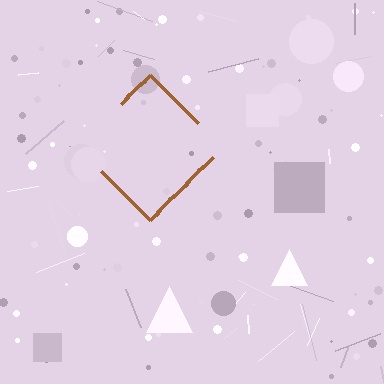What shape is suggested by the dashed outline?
The dashed outline suggests a diamond.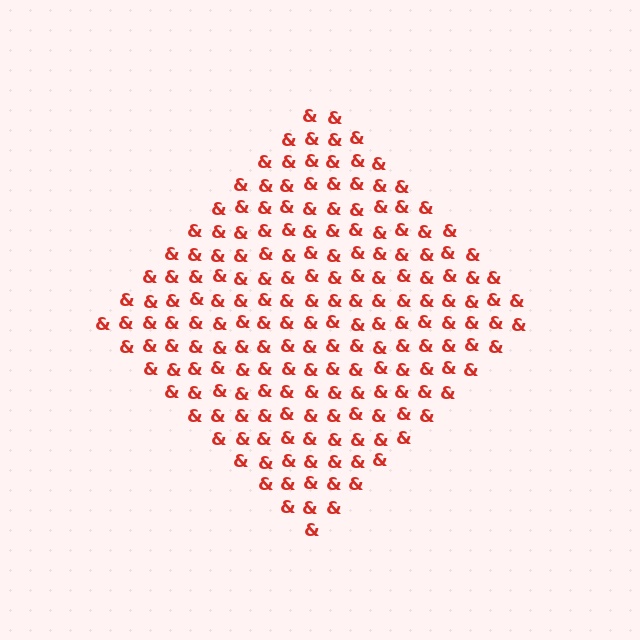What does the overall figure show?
The overall figure shows a diamond.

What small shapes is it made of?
It is made of small ampersands.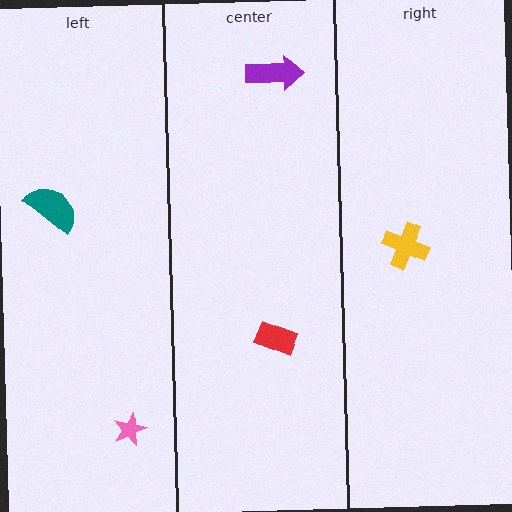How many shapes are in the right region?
1.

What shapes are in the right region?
The yellow cross.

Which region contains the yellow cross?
The right region.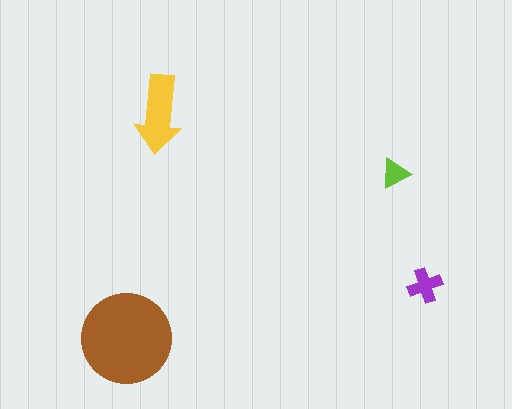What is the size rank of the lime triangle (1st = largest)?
4th.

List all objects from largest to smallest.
The brown circle, the yellow arrow, the purple cross, the lime triangle.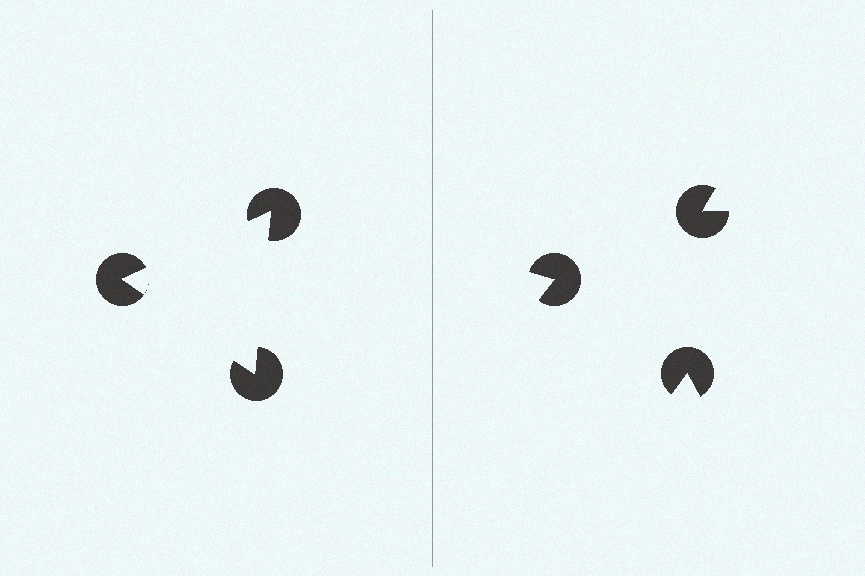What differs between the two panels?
The pac-man discs are positioned identically on both sides; only the wedge orientations differ. On the left they align to a triangle; on the right they are misaligned.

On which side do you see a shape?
An illusory triangle appears on the left side. On the right side the wedge cuts are rotated, so no coherent shape forms.